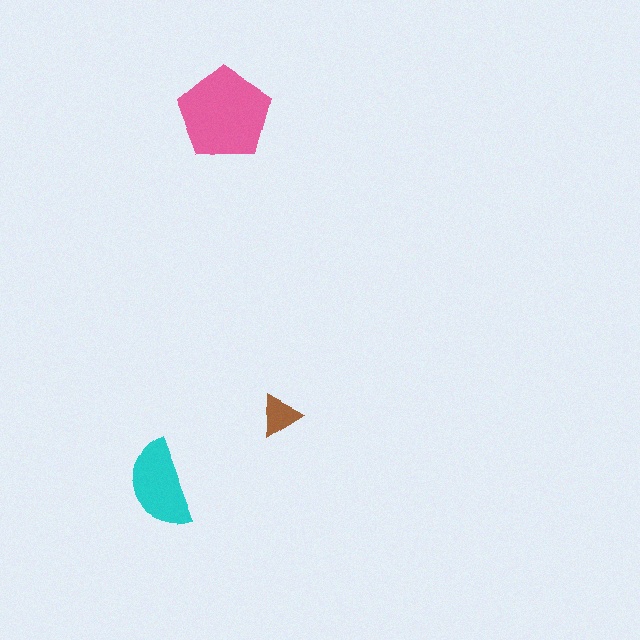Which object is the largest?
The pink pentagon.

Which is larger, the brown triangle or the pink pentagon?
The pink pentagon.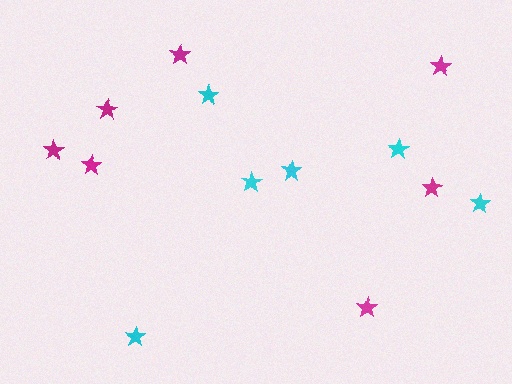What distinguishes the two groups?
There are 2 groups: one group of magenta stars (7) and one group of cyan stars (6).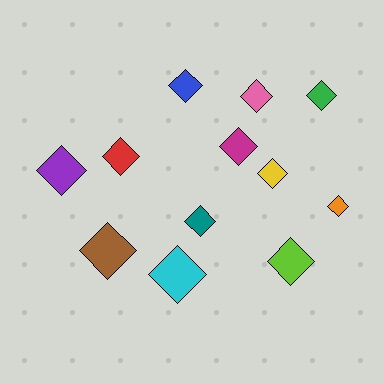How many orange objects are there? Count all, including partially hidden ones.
There is 1 orange object.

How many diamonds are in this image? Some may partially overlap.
There are 12 diamonds.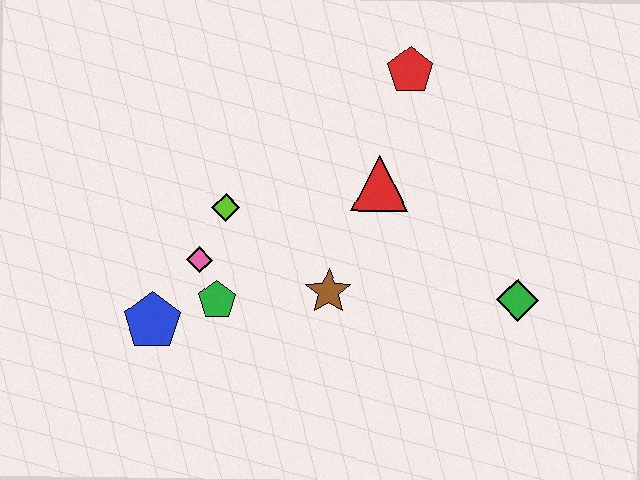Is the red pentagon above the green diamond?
Yes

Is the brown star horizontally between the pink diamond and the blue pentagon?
No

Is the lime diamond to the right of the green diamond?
No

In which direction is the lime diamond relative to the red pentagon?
The lime diamond is to the left of the red pentagon.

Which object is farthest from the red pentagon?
The blue pentagon is farthest from the red pentagon.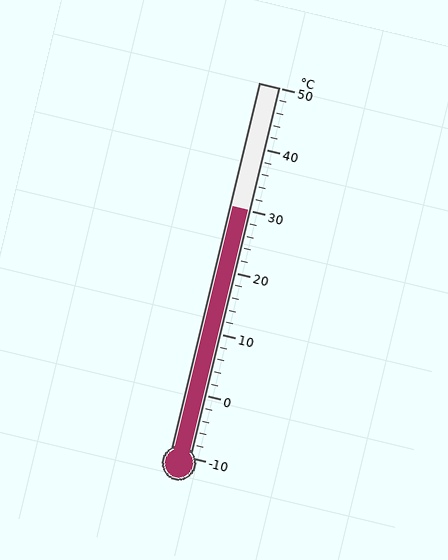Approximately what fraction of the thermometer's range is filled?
The thermometer is filled to approximately 65% of its range.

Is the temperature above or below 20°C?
The temperature is above 20°C.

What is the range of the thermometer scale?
The thermometer scale ranges from -10°C to 50°C.